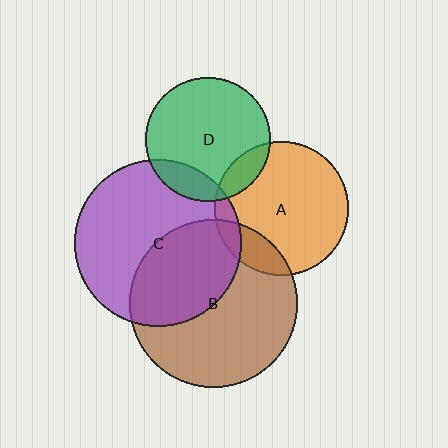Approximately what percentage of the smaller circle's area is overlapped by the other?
Approximately 15%.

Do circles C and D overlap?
Yes.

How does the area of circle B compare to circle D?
Approximately 1.8 times.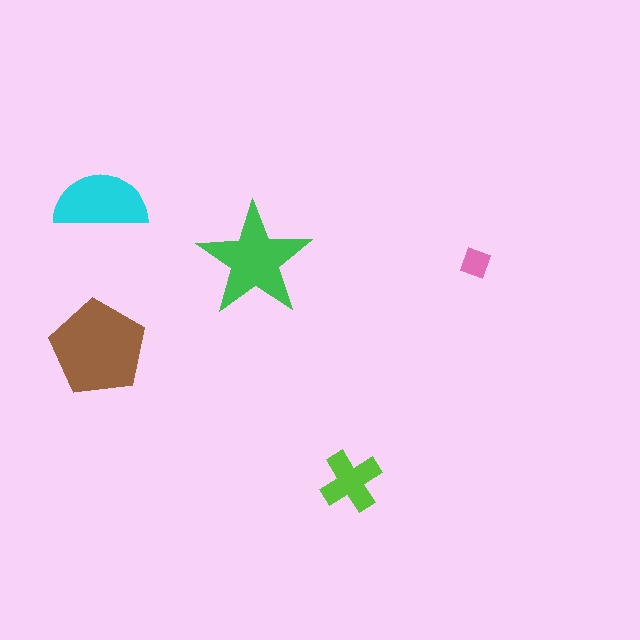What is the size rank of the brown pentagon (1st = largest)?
1st.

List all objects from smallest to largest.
The pink diamond, the lime cross, the cyan semicircle, the green star, the brown pentagon.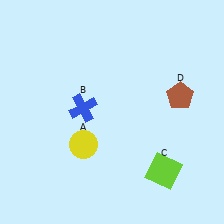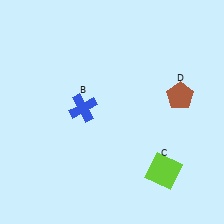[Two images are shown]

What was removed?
The yellow circle (A) was removed in Image 2.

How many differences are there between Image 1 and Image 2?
There is 1 difference between the two images.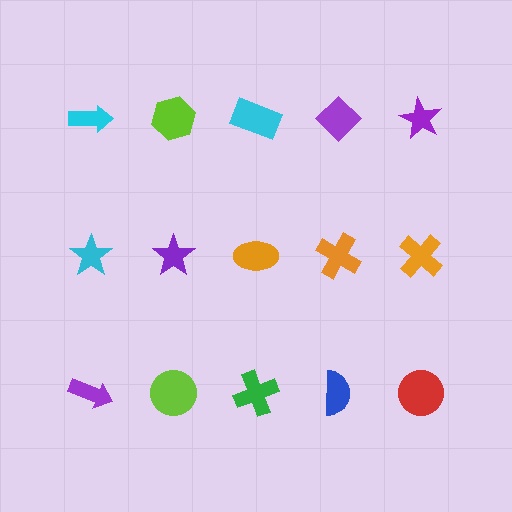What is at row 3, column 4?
A blue semicircle.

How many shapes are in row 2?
5 shapes.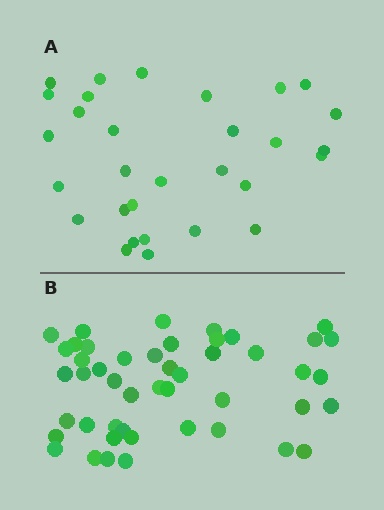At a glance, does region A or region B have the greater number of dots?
Region B (the bottom region) has more dots.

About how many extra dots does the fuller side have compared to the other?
Region B has approximately 15 more dots than region A.